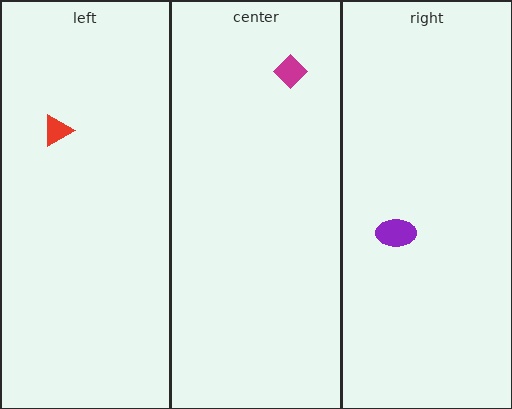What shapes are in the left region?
The red triangle.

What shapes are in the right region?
The purple ellipse.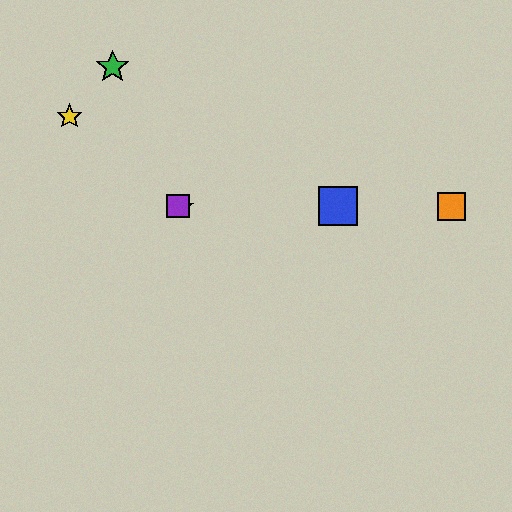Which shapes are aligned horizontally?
The red star, the blue square, the purple square, the orange square are aligned horizontally.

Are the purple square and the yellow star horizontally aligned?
No, the purple square is at y≈206 and the yellow star is at y≈116.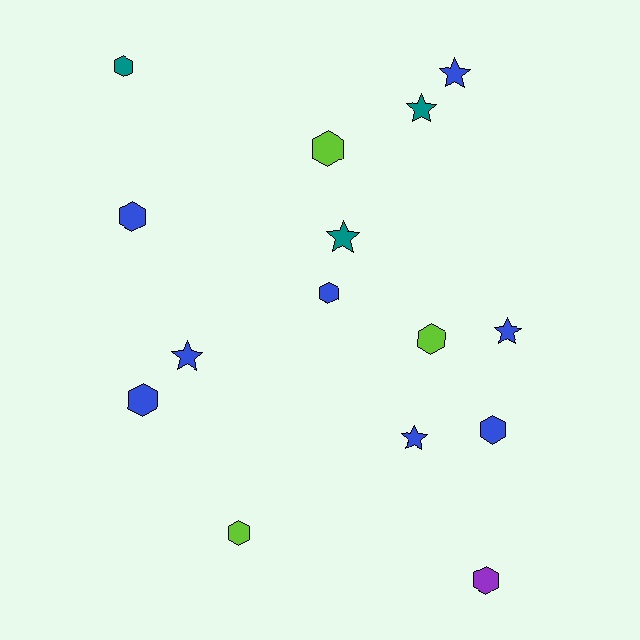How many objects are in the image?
There are 15 objects.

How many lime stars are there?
There are no lime stars.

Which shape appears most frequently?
Hexagon, with 9 objects.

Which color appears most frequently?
Blue, with 8 objects.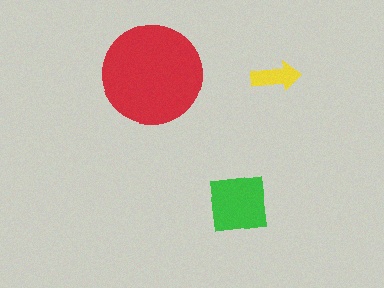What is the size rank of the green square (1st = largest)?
2nd.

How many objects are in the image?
There are 3 objects in the image.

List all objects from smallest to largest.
The yellow arrow, the green square, the red circle.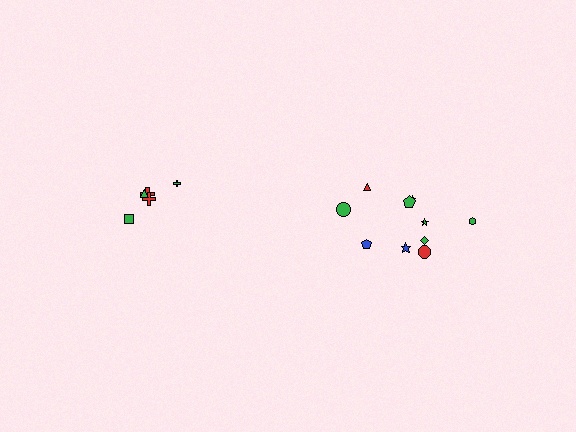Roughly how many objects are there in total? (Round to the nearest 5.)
Roughly 15 objects in total.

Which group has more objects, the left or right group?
The right group.